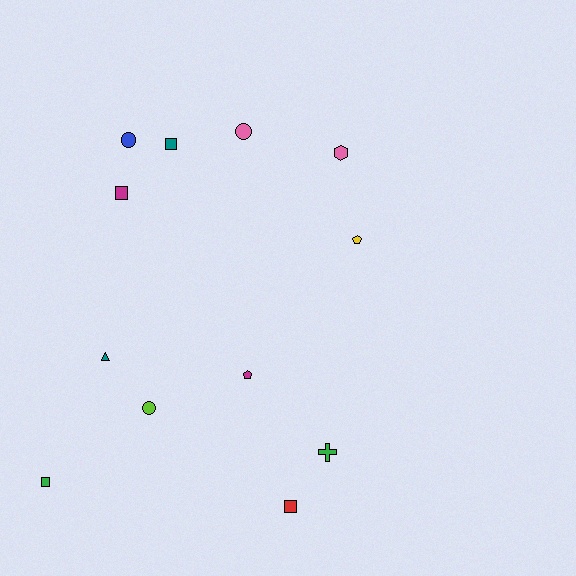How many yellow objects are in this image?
There is 1 yellow object.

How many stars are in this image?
There are no stars.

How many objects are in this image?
There are 12 objects.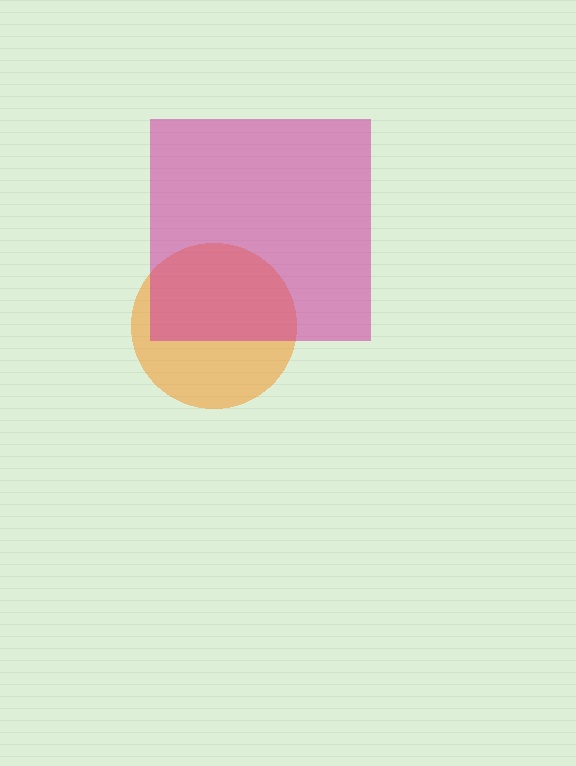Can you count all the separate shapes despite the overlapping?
Yes, there are 2 separate shapes.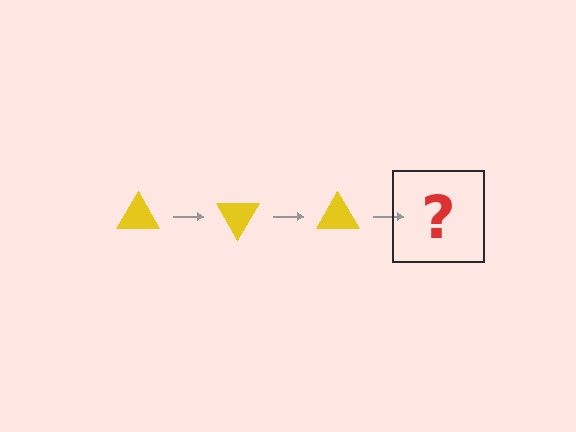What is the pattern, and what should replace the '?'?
The pattern is that the triangle rotates 60 degrees each step. The '?' should be a yellow triangle rotated 180 degrees.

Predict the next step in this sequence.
The next step is a yellow triangle rotated 180 degrees.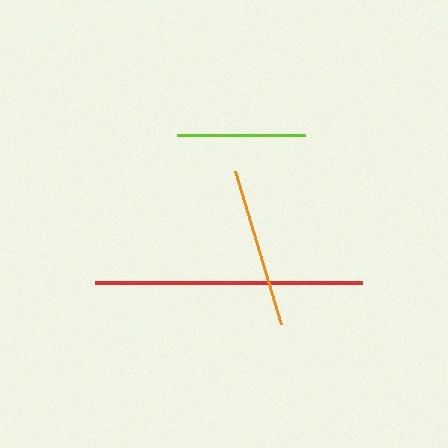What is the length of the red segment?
The red segment is approximately 267 pixels long.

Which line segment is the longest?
The red line is the longest at approximately 267 pixels.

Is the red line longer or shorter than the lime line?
The red line is longer than the lime line.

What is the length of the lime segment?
The lime segment is approximately 127 pixels long.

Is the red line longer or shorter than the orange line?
The red line is longer than the orange line.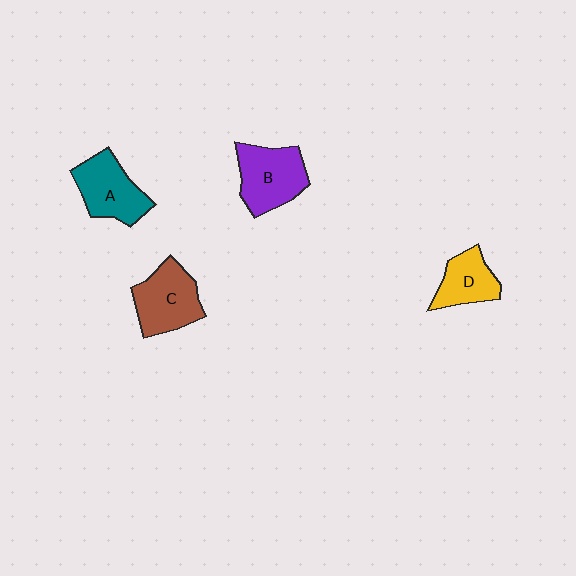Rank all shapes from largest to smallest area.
From largest to smallest: B (purple), C (brown), A (teal), D (yellow).